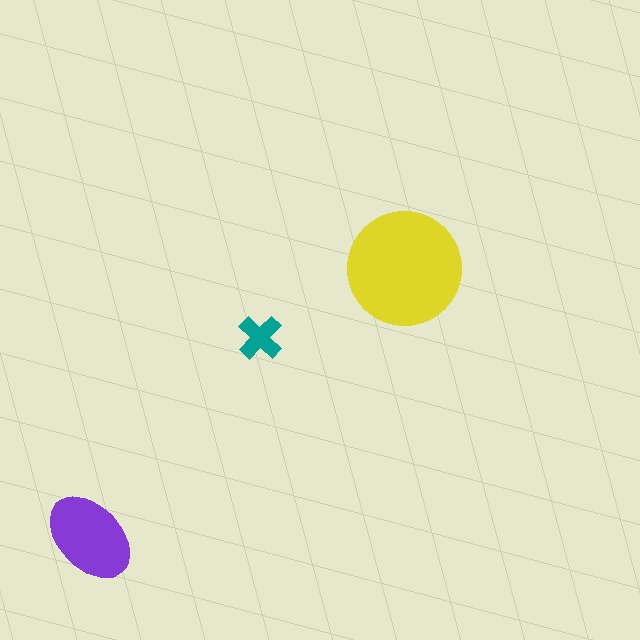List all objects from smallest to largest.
The teal cross, the purple ellipse, the yellow circle.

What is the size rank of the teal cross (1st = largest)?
3rd.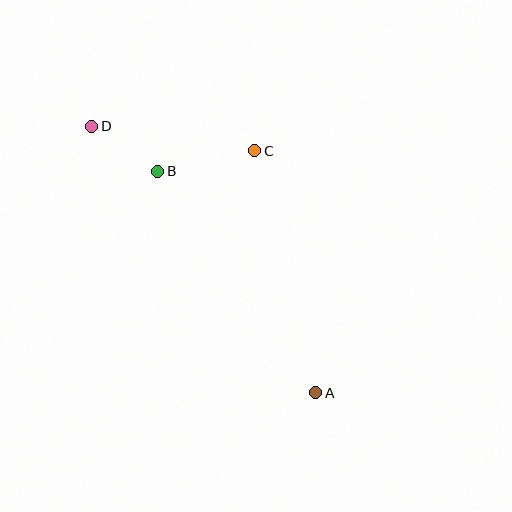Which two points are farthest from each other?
Points A and D are farthest from each other.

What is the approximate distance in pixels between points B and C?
The distance between B and C is approximately 99 pixels.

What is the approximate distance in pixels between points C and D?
The distance between C and D is approximately 165 pixels.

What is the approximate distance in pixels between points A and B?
The distance between A and B is approximately 272 pixels.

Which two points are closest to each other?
Points B and D are closest to each other.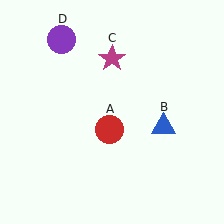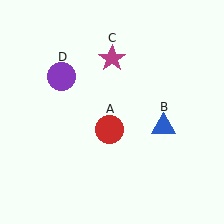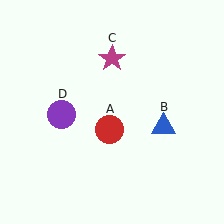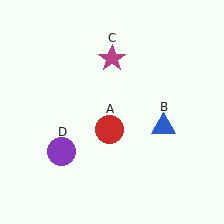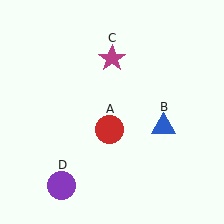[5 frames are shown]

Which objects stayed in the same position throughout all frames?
Red circle (object A) and blue triangle (object B) and magenta star (object C) remained stationary.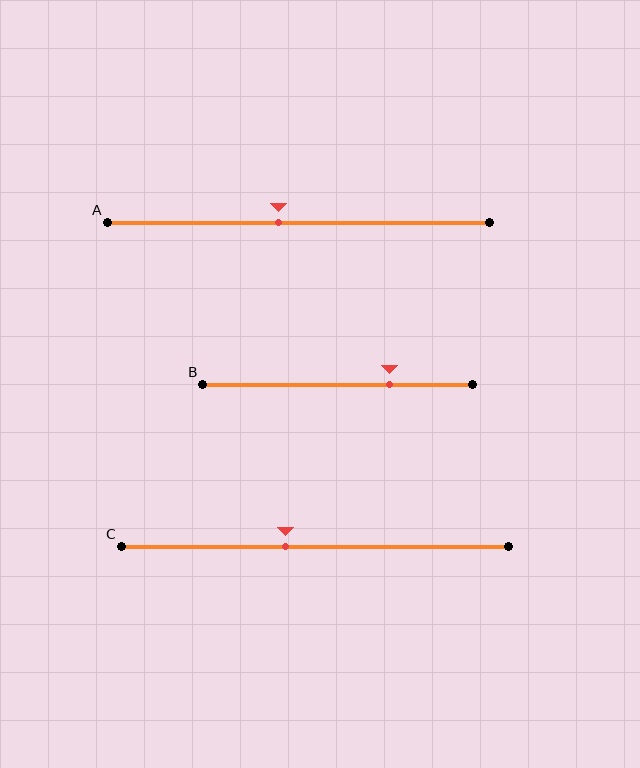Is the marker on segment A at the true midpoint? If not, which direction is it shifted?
No, the marker on segment A is shifted to the left by about 5% of the segment length.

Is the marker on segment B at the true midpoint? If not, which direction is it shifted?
No, the marker on segment B is shifted to the right by about 19% of the segment length.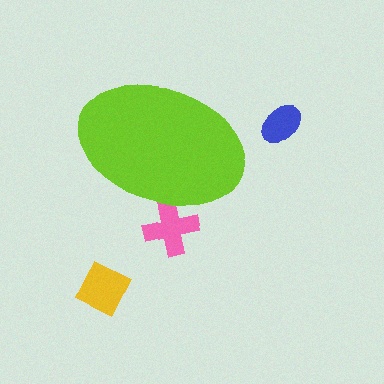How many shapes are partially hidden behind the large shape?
1 shape is partially hidden.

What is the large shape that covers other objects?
A lime ellipse.